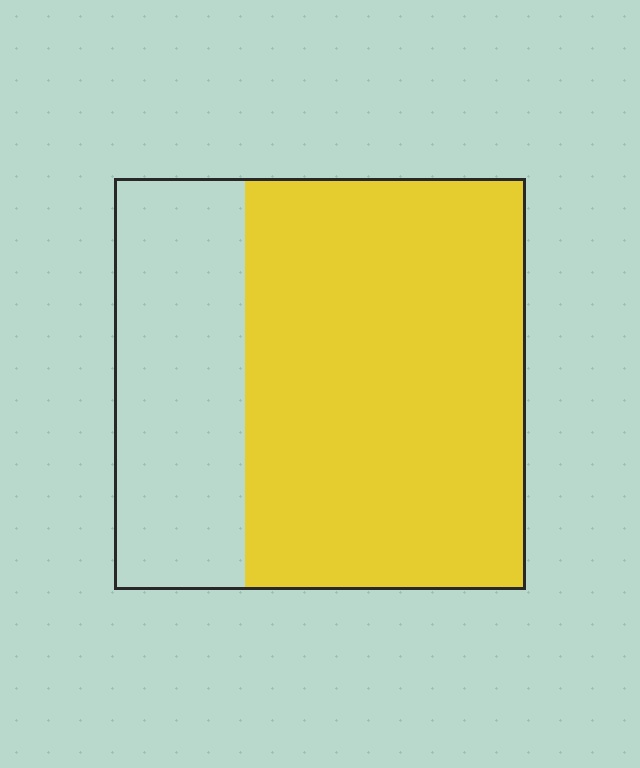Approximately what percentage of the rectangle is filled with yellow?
Approximately 70%.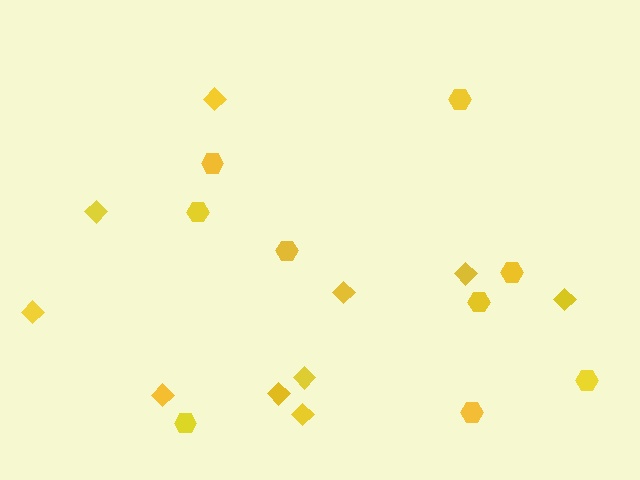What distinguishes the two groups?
There are 2 groups: one group of hexagons (9) and one group of diamonds (10).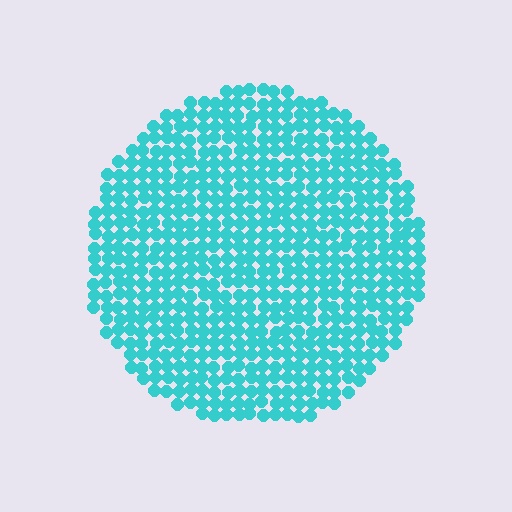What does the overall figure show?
The overall figure shows a circle.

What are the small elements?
The small elements are circles.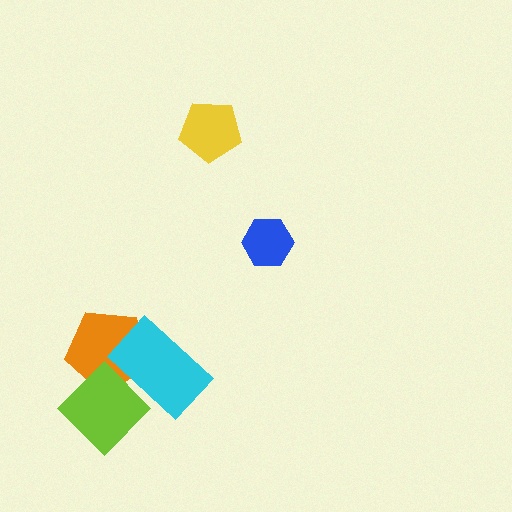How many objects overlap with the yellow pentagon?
0 objects overlap with the yellow pentagon.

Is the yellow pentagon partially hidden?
No, no other shape covers it.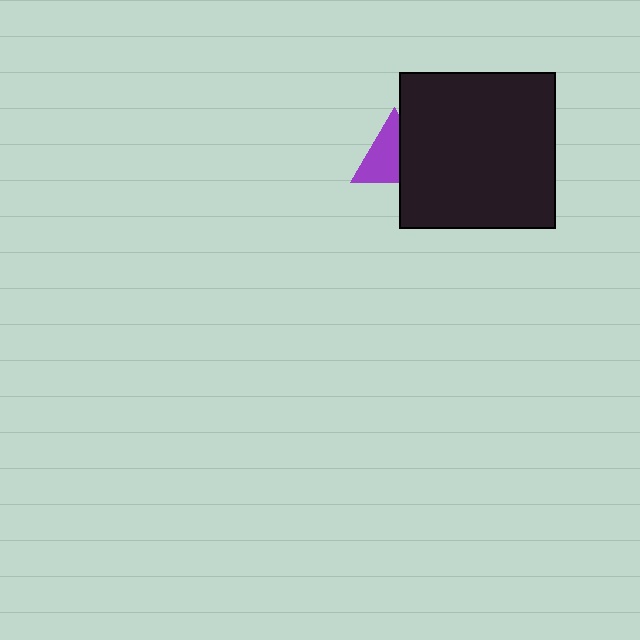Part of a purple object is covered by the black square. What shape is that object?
It is a triangle.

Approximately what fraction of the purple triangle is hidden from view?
Roughly 39% of the purple triangle is hidden behind the black square.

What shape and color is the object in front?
The object in front is a black square.